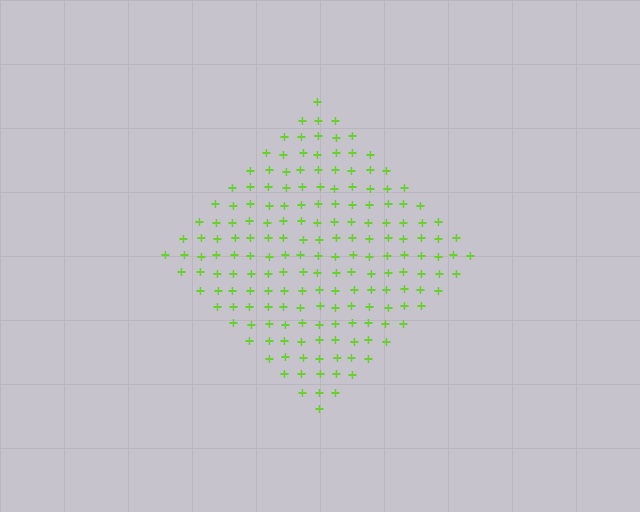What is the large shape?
The large shape is a diamond.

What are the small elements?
The small elements are plus signs.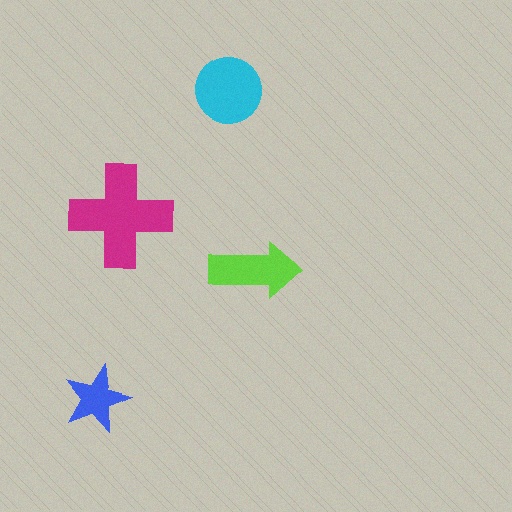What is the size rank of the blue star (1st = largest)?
4th.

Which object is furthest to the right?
The lime arrow is rightmost.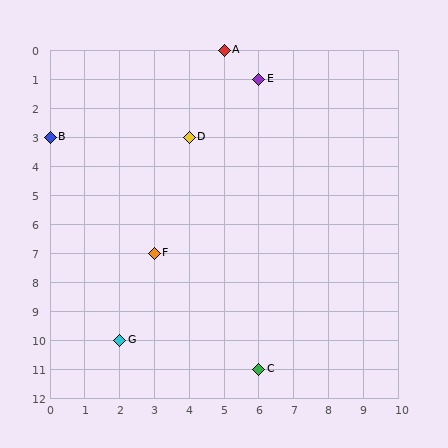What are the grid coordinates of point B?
Point B is at grid coordinates (0, 3).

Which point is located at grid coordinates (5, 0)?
Point A is at (5, 0).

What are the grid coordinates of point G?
Point G is at grid coordinates (2, 10).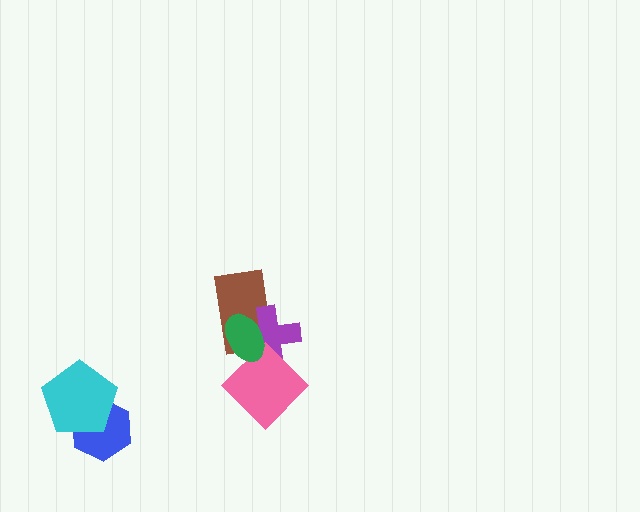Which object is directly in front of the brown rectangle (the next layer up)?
The purple cross is directly in front of the brown rectangle.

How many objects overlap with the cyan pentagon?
1 object overlaps with the cyan pentagon.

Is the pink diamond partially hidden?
Yes, it is partially covered by another shape.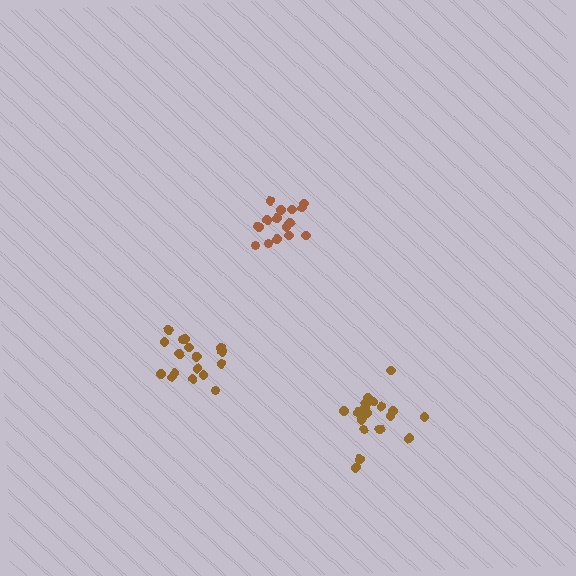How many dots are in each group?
Group 1: 17 dots, Group 2: 21 dots, Group 3: 16 dots (54 total).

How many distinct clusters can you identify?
There are 3 distinct clusters.